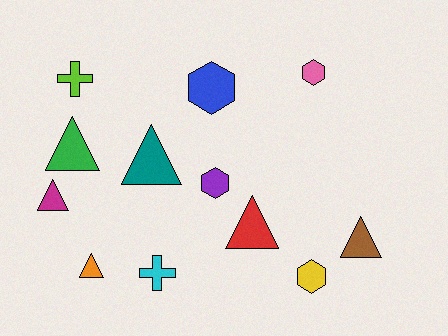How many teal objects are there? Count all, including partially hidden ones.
There is 1 teal object.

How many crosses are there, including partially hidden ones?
There are 2 crosses.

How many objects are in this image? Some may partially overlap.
There are 12 objects.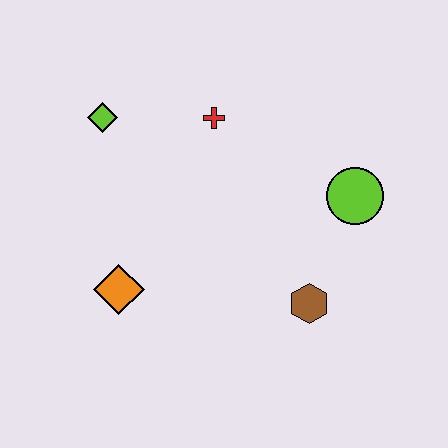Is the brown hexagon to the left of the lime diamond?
No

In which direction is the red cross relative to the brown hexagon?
The red cross is above the brown hexagon.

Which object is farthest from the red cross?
The brown hexagon is farthest from the red cross.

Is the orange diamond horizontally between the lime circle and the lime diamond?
Yes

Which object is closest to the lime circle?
The brown hexagon is closest to the lime circle.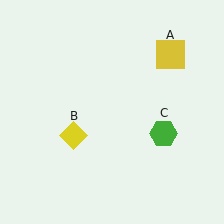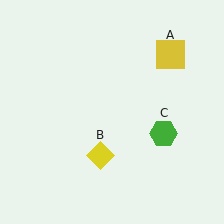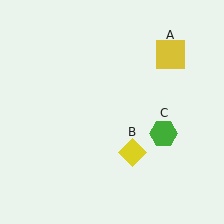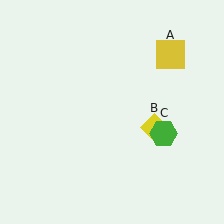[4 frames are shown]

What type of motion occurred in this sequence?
The yellow diamond (object B) rotated counterclockwise around the center of the scene.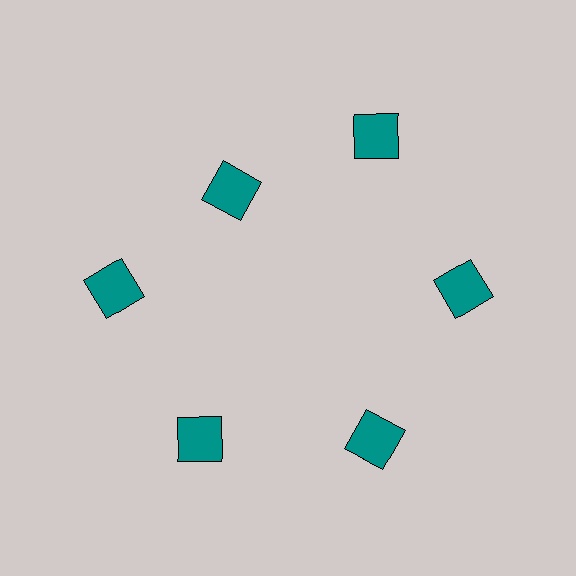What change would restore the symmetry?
The symmetry would be restored by moving it outward, back onto the ring so that all 6 squares sit at equal angles and equal distance from the center.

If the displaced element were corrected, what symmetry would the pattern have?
It would have 6-fold rotational symmetry — the pattern would map onto itself every 60 degrees.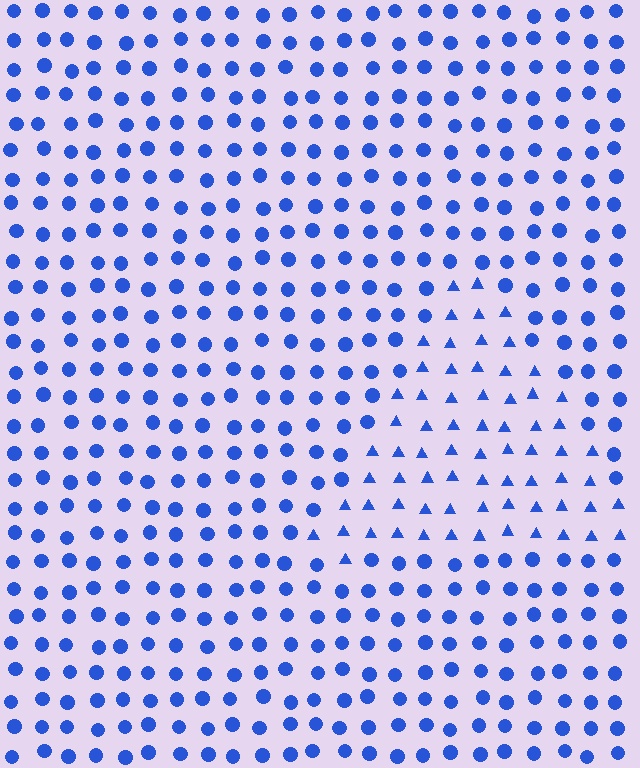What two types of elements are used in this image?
The image uses triangles inside the triangle region and circles outside it.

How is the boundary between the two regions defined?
The boundary is defined by a change in element shape: triangles inside vs. circles outside. All elements share the same color and spacing.